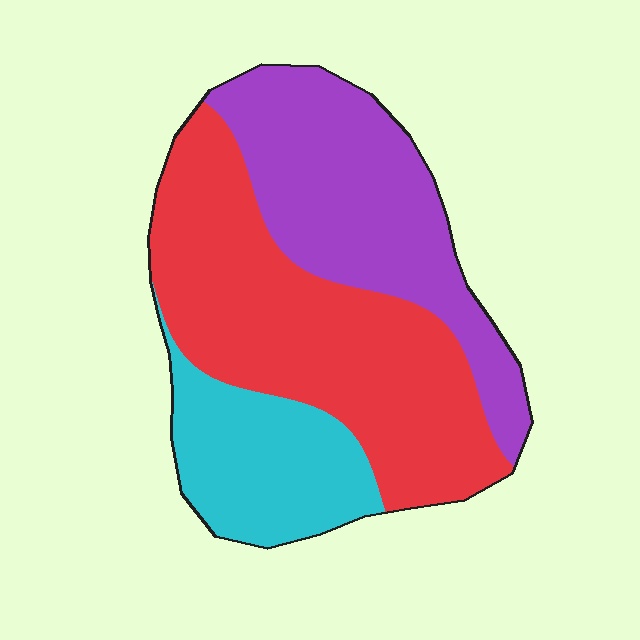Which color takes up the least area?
Cyan, at roughly 20%.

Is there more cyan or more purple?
Purple.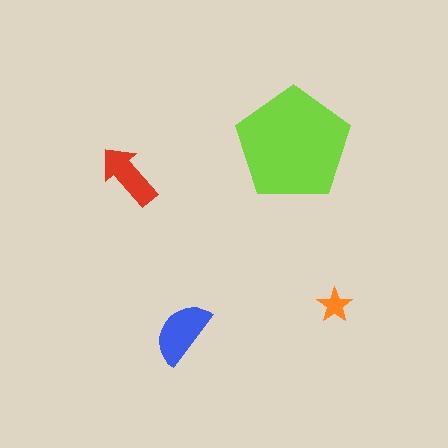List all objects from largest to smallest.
The lime pentagon, the blue semicircle, the red arrow, the orange star.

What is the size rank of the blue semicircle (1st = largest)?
2nd.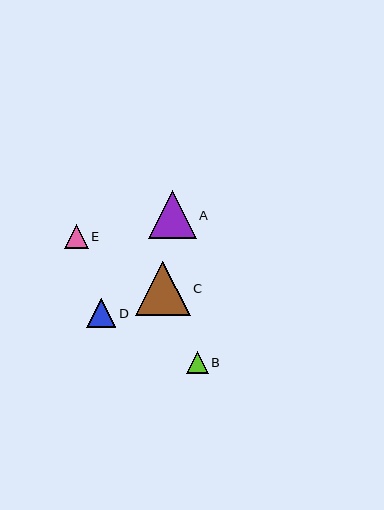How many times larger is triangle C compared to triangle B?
Triangle C is approximately 2.5 times the size of triangle B.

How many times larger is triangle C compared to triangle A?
Triangle C is approximately 1.1 times the size of triangle A.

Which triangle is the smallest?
Triangle B is the smallest with a size of approximately 22 pixels.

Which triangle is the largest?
Triangle C is the largest with a size of approximately 54 pixels.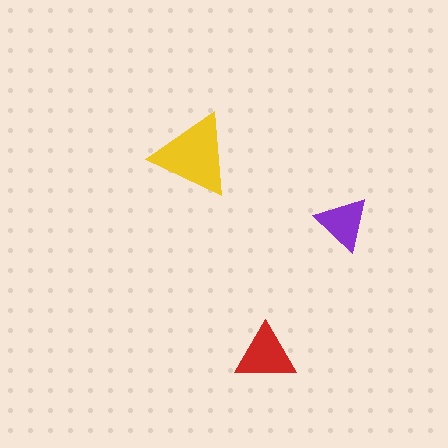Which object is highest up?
The yellow triangle is topmost.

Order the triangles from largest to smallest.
the yellow one, the red one, the purple one.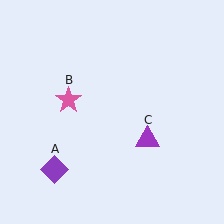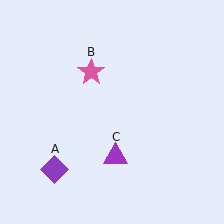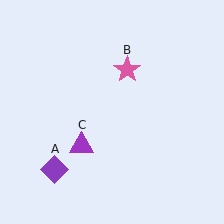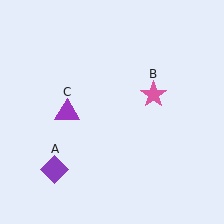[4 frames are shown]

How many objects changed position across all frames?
2 objects changed position: pink star (object B), purple triangle (object C).